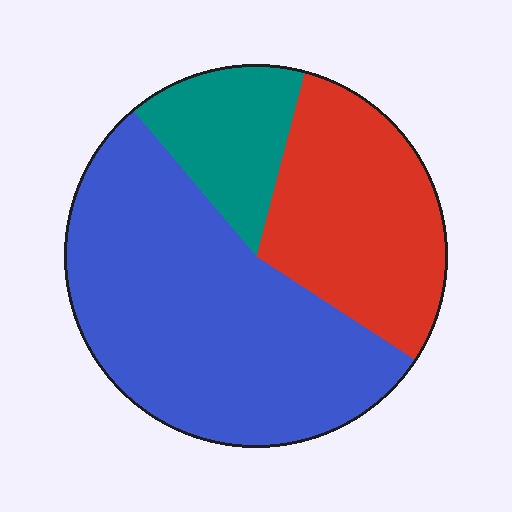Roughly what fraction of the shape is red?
Red takes up about one third (1/3) of the shape.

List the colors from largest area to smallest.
From largest to smallest: blue, red, teal.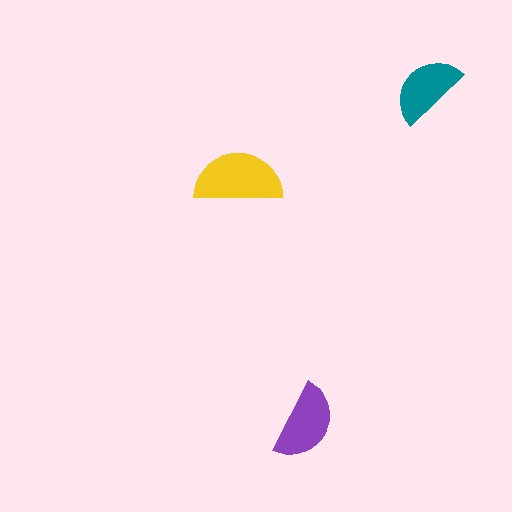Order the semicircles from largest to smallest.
the yellow one, the purple one, the teal one.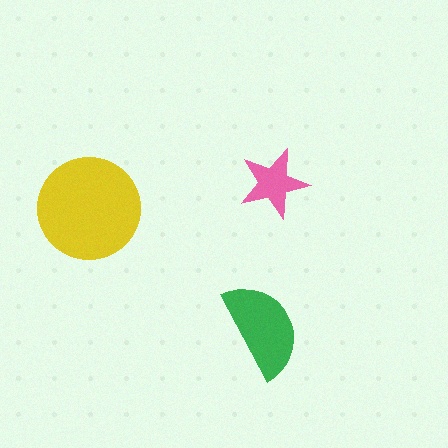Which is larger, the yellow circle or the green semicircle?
The yellow circle.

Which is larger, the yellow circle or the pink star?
The yellow circle.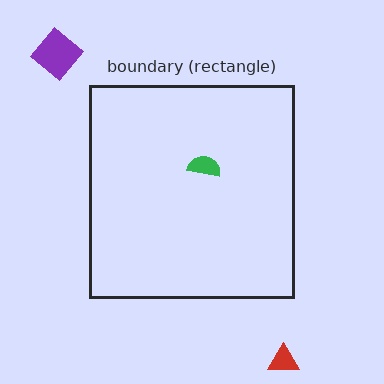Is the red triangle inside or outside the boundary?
Outside.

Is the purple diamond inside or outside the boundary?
Outside.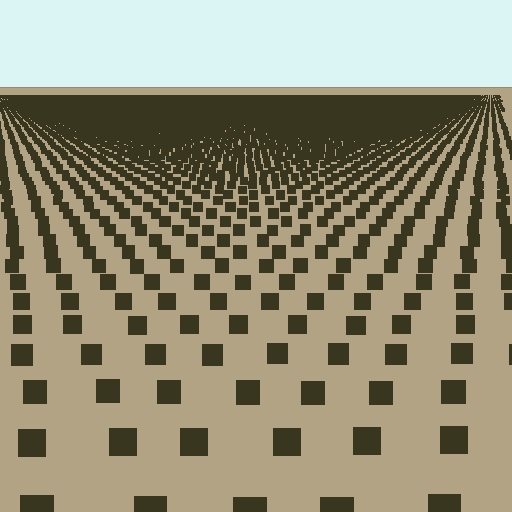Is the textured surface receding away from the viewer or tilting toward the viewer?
The surface is receding away from the viewer. Texture elements get smaller and denser toward the top.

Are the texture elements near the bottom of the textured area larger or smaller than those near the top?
Larger. Near the bottom, elements are closer to the viewer and appear at a bigger on-screen size.